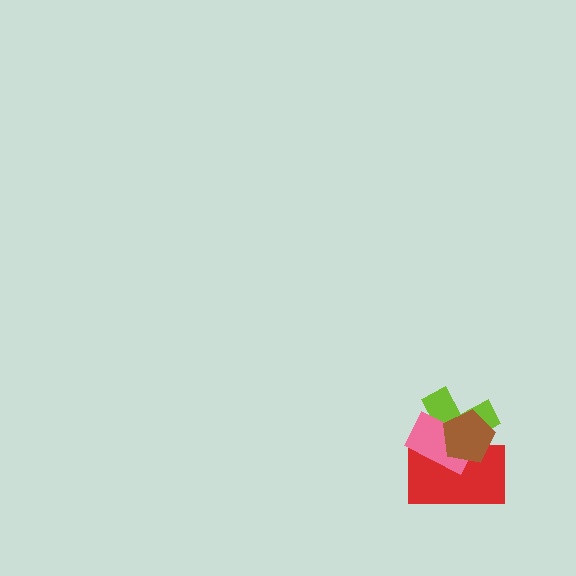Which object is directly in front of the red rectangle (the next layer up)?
The pink rectangle is directly in front of the red rectangle.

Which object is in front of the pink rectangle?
The brown pentagon is in front of the pink rectangle.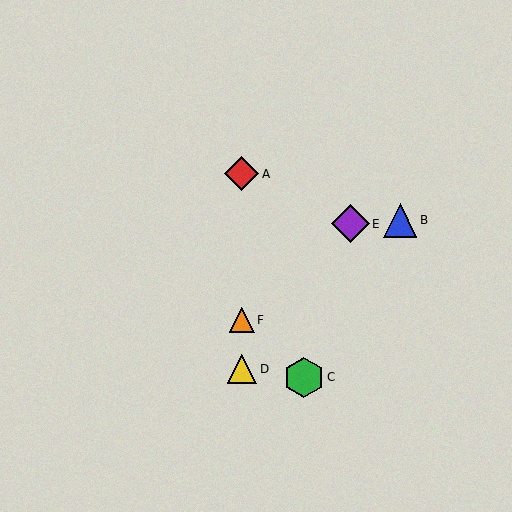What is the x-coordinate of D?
Object D is at x≈242.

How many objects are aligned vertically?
3 objects (A, D, F) are aligned vertically.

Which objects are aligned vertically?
Objects A, D, F are aligned vertically.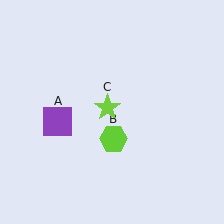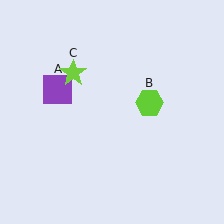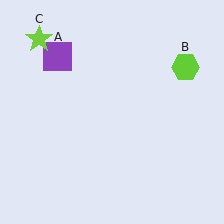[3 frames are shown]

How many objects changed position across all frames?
3 objects changed position: purple square (object A), lime hexagon (object B), lime star (object C).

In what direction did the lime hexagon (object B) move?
The lime hexagon (object B) moved up and to the right.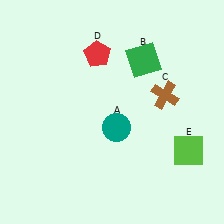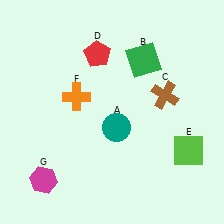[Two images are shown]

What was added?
An orange cross (F), a magenta hexagon (G) were added in Image 2.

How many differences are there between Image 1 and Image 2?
There are 2 differences between the two images.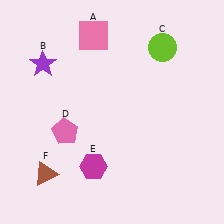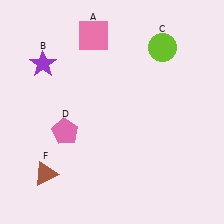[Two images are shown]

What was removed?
The magenta hexagon (E) was removed in Image 2.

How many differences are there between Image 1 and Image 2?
There is 1 difference between the two images.